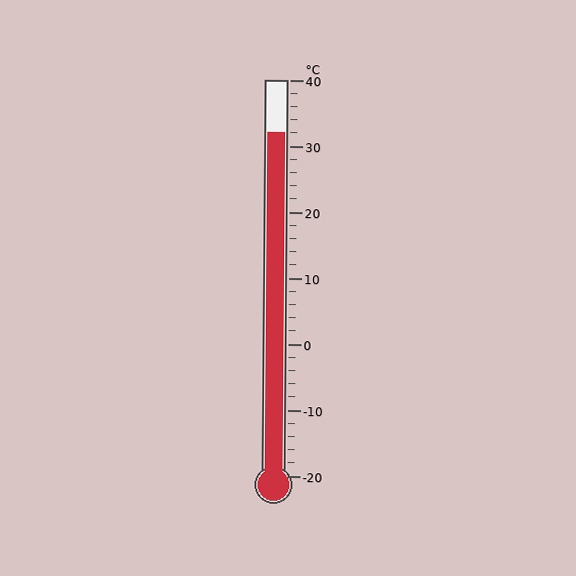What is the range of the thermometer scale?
The thermometer scale ranges from -20°C to 40°C.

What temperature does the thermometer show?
The thermometer shows approximately 32°C.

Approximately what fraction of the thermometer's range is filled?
The thermometer is filled to approximately 85% of its range.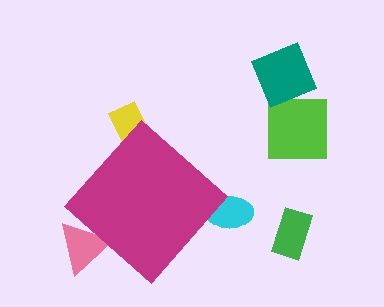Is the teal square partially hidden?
No, the teal square is fully visible.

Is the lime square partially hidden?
No, the lime square is fully visible.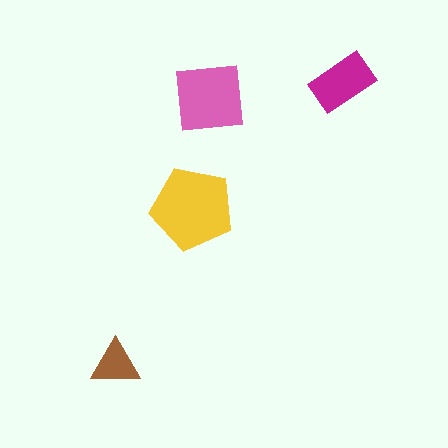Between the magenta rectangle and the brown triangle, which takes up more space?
The magenta rectangle.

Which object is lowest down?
The brown triangle is bottommost.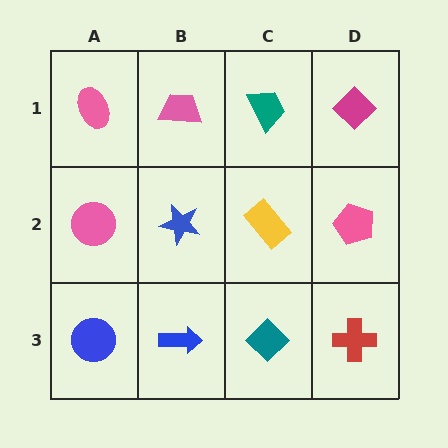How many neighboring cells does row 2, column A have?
3.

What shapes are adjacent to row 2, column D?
A magenta diamond (row 1, column D), a red cross (row 3, column D), a yellow rectangle (row 2, column C).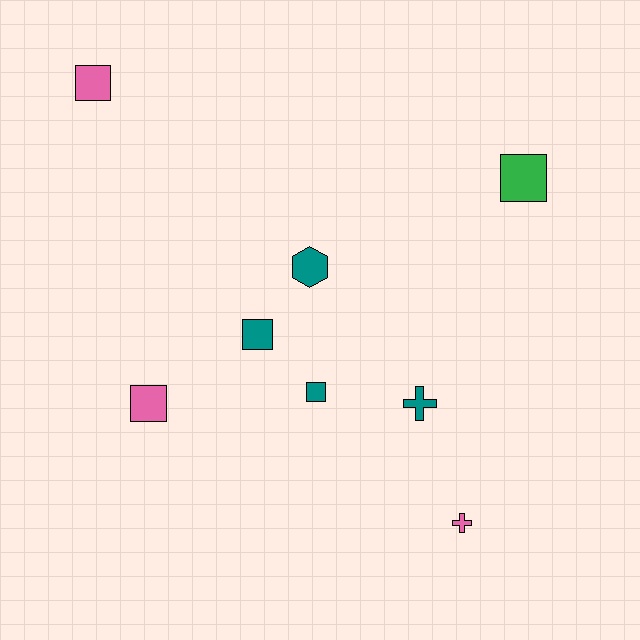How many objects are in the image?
There are 8 objects.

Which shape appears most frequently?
Square, with 5 objects.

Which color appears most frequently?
Teal, with 4 objects.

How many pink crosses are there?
There is 1 pink cross.